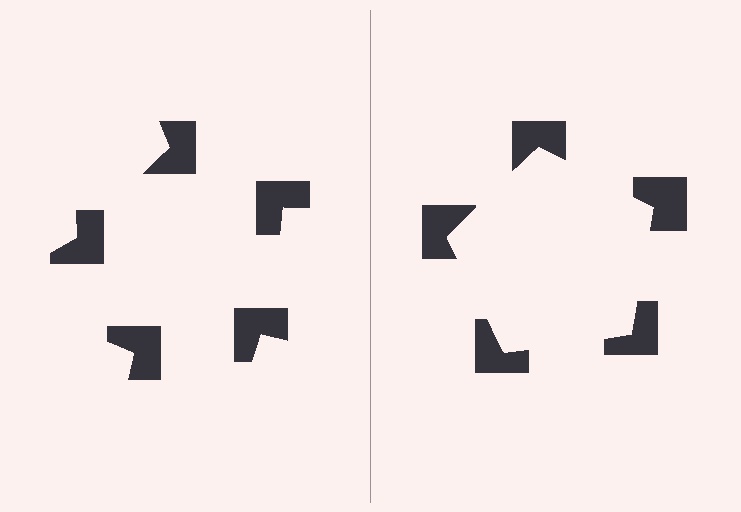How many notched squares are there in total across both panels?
10 — 5 on each side.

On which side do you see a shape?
An illusory pentagon appears on the right side. On the left side the wedge cuts are rotated, so no coherent shape forms.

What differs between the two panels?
The notched squares are positioned identically on both sides; only the wedge orientations differ. On the right they align to a pentagon; on the left they are misaligned.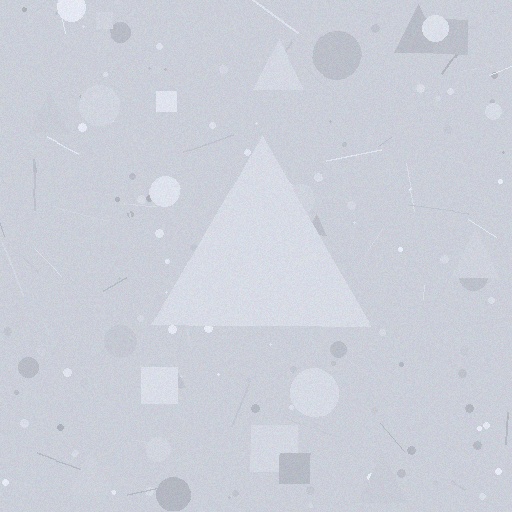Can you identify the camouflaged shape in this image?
The camouflaged shape is a triangle.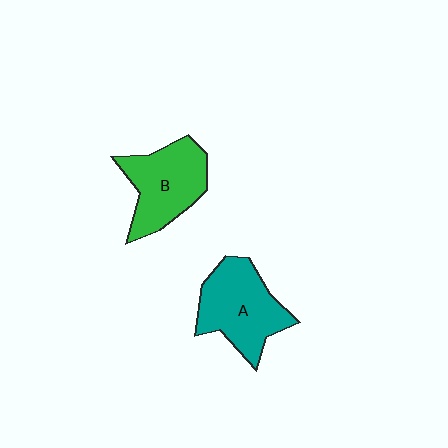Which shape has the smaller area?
Shape B (green).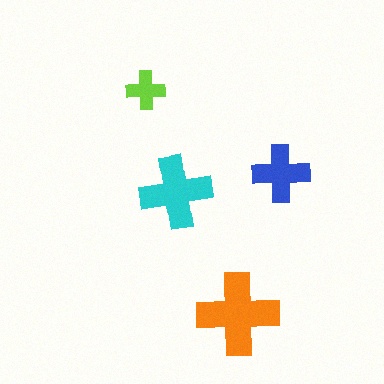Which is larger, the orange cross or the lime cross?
The orange one.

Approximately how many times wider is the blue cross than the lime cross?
About 1.5 times wider.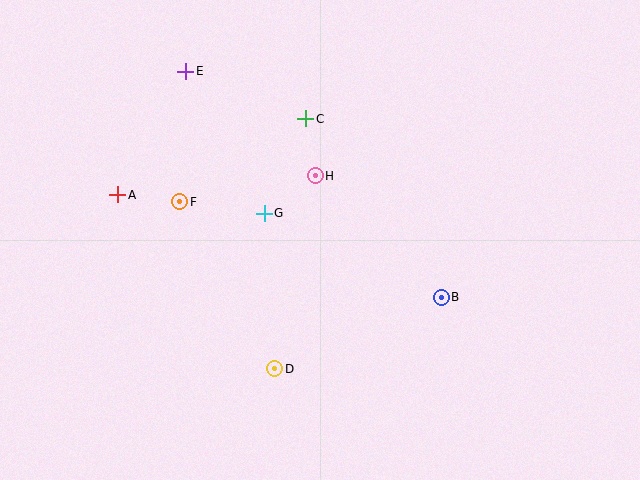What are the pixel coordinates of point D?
Point D is at (275, 369).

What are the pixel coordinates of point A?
Point A is at (118, 195).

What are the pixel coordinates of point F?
Point F is at (179, 202).